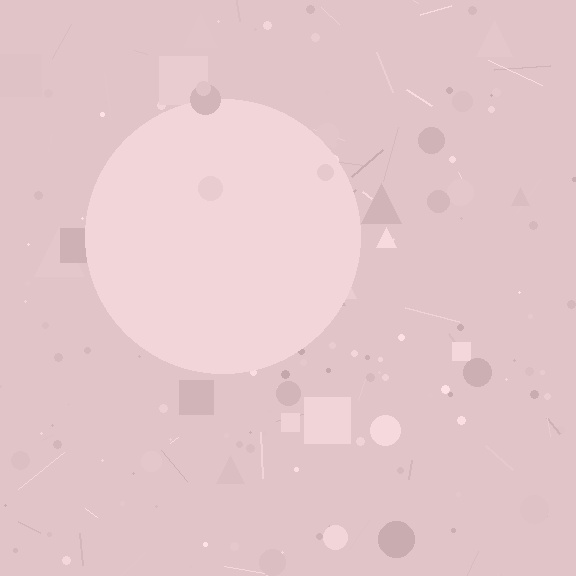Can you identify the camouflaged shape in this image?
The camouflaged shape is a circle.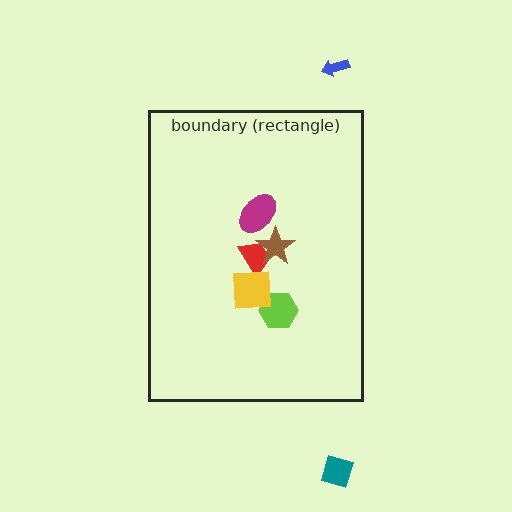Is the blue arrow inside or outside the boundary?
Outside.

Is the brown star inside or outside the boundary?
Inside.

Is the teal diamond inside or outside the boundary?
Outside.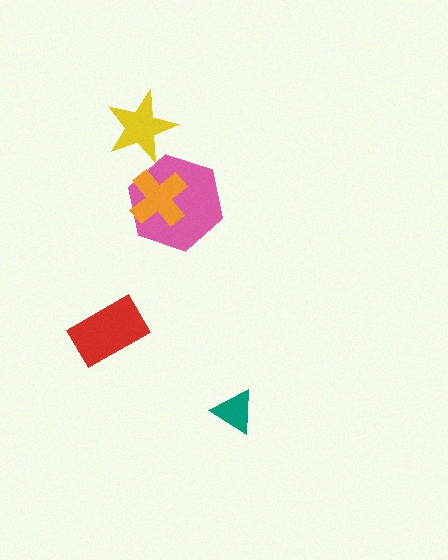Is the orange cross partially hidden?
No, no other shape covers it.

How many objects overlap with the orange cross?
1 object overlaps with the orange cross.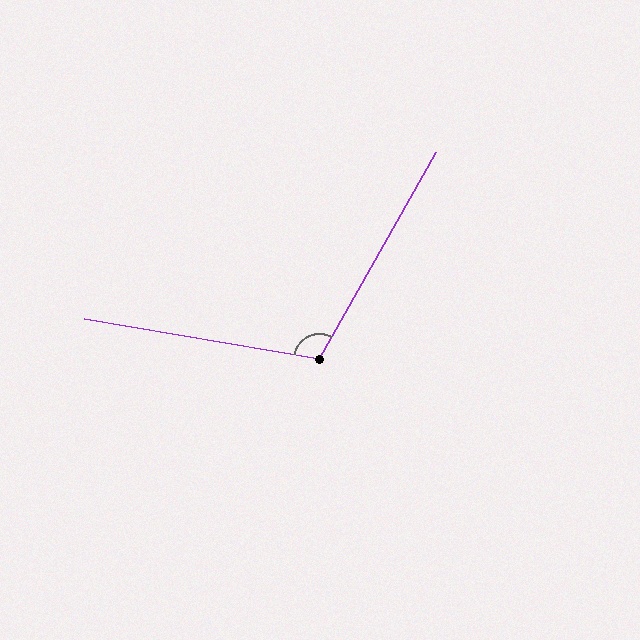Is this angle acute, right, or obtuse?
It is obtuse.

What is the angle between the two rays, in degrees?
Approximately 110 degrees.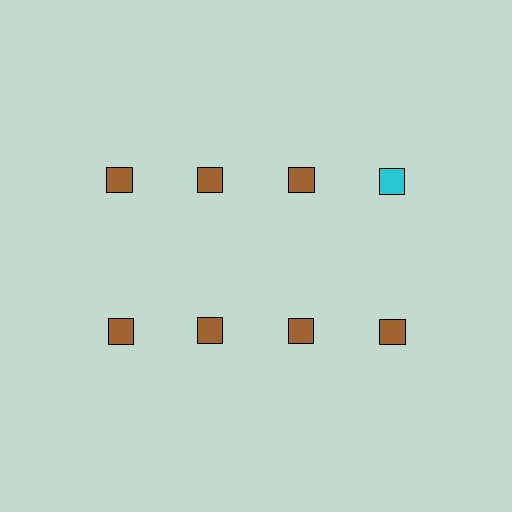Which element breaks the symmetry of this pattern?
The cyan square in the top row, second from right column breaks the symmetry. All other shapes are brown squares.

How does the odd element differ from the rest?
It has a different color: cyan instead of brown.